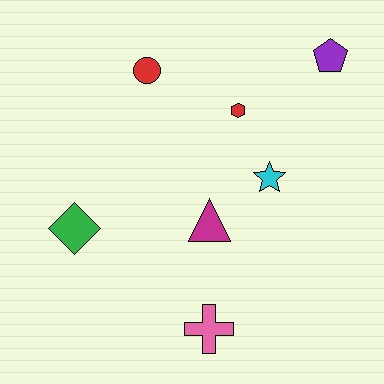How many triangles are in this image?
There is 1 triangle.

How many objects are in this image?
There are 7 objects.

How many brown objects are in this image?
There are no brown objects.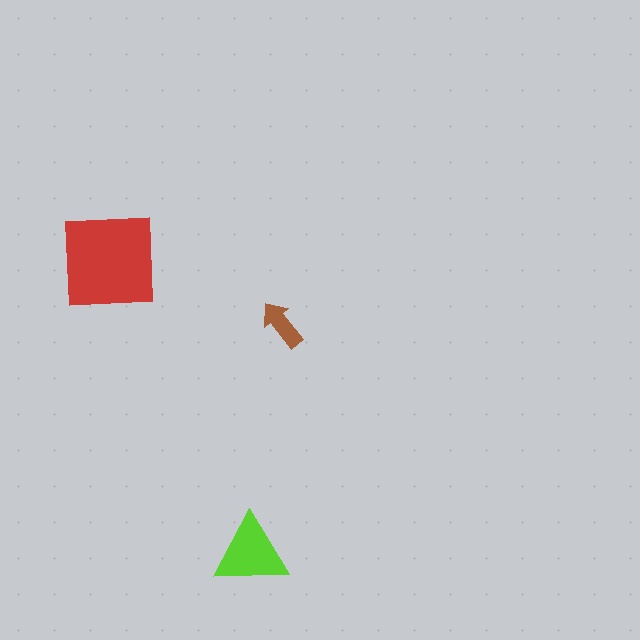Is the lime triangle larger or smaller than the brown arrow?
Larger.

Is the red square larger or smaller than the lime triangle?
Larger.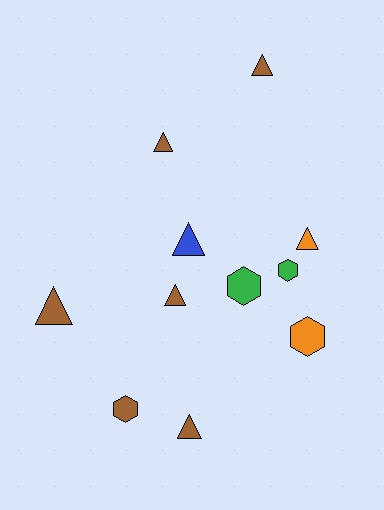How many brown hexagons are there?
There is 1 brown hexagon.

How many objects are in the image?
There are 11 objects.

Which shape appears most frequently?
Triangle, with 7 objects.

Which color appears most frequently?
Brown, with 6 objects.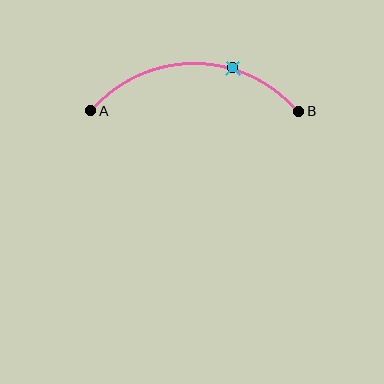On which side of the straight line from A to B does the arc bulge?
The arc bulges above the straight line connecting A and B.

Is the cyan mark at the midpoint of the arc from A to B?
No. The cyan mark lies on the arc but is closer to endpoint B. The arc midpoint would be at the point on the curve equidistant along the arc from both A and B.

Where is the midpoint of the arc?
The arc midpoint is the point on the curve farthest from the straight line joining A and B. It sits above that line.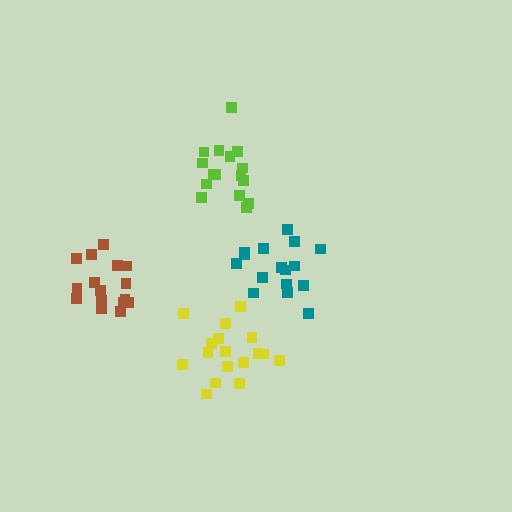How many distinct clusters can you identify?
There are 4 distinct clusters.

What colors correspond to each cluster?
The clusters are colored: brown, lime, yellow, teal.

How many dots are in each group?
Group 1: 16 dots, Group 2: 17 dots, Group 3: 17 dots, Group 4: 16 dots (66 total).